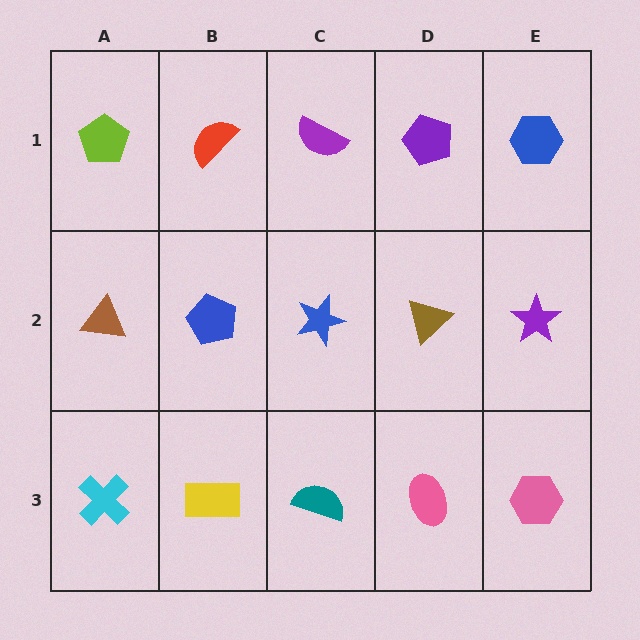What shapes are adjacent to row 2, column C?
A purple semicircle (row 1, column C), a teal semicircle (row 3, column C), a blue pentagon (row 2, column B), a brown triangle (row 2, column D).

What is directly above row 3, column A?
A brown triangle.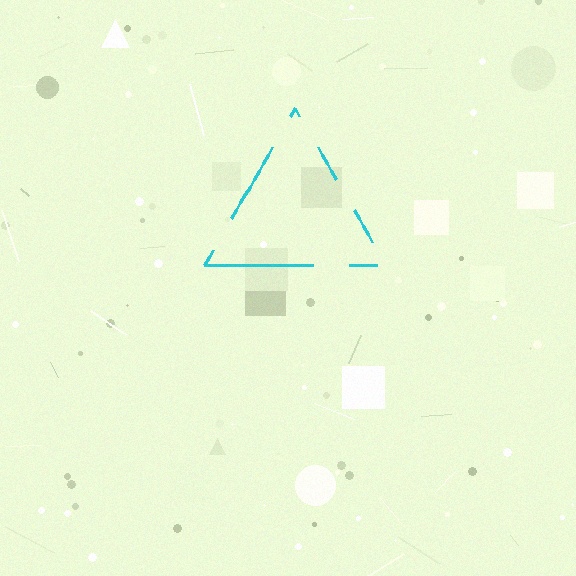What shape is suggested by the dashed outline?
The dashed outline suggests a triangle.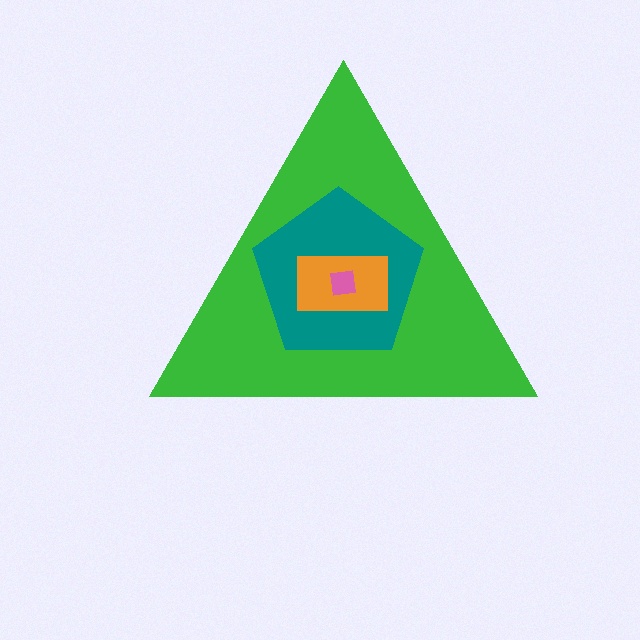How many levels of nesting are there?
4.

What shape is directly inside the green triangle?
The teal pentagon.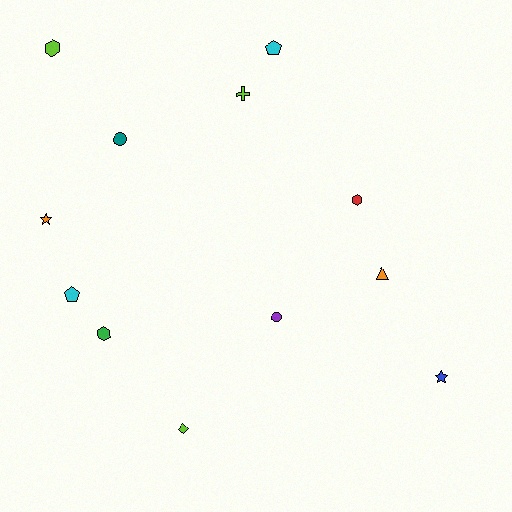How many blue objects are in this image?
There is 1 blue object.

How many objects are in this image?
There are 12 objects.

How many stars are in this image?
There are 2 stars.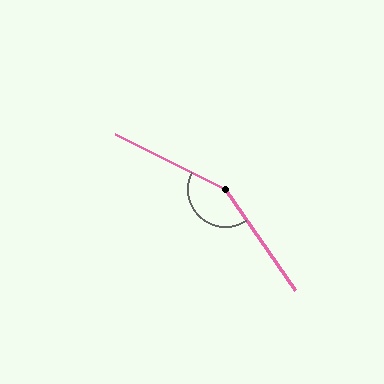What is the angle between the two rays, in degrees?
Approximately 151 degrees.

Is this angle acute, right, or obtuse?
It is obtuse.